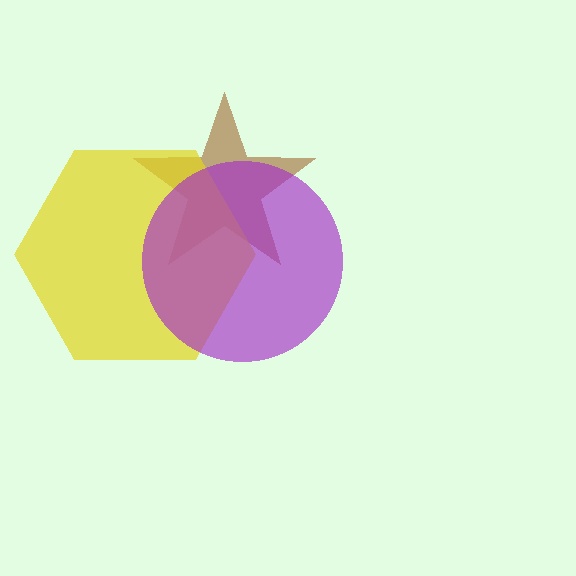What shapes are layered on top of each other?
The layered shapes are: a brown star, a yellow hexagon, a purple circle.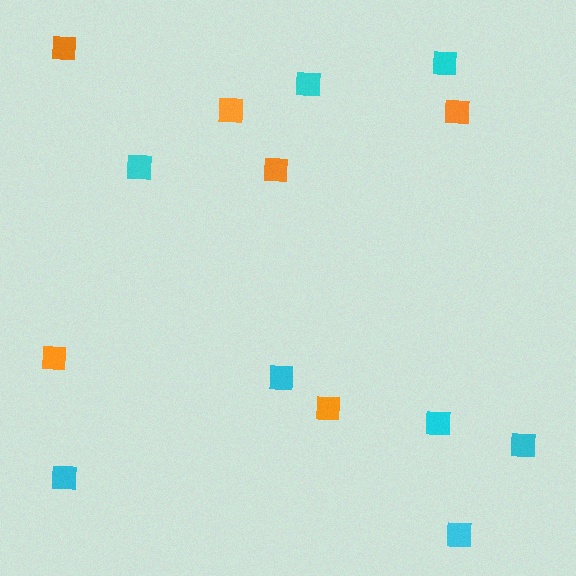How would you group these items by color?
There are 2 groups: one group of orange squares (6) and one group of cyan squares (8).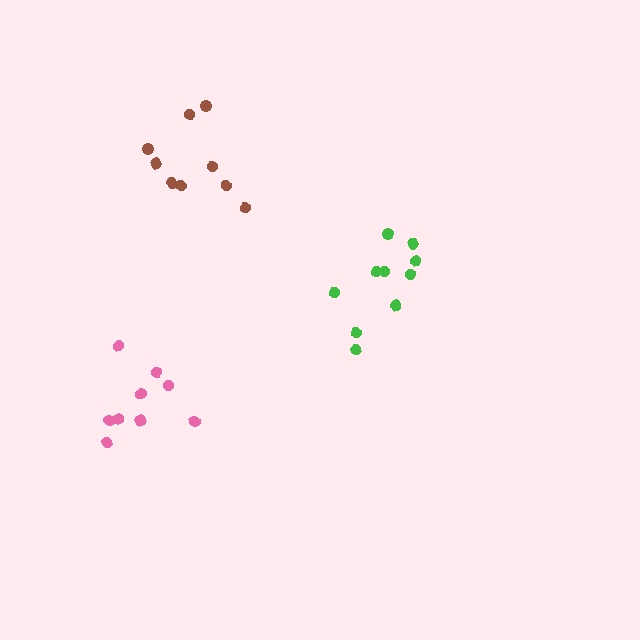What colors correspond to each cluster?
The clusters are colored: pink, green, brown.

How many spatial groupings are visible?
There are 3 spatial groupings.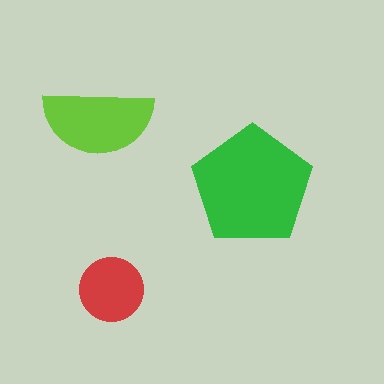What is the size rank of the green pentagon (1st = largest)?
1st.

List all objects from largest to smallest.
The green pentagon, the lime semicircle, the red circle.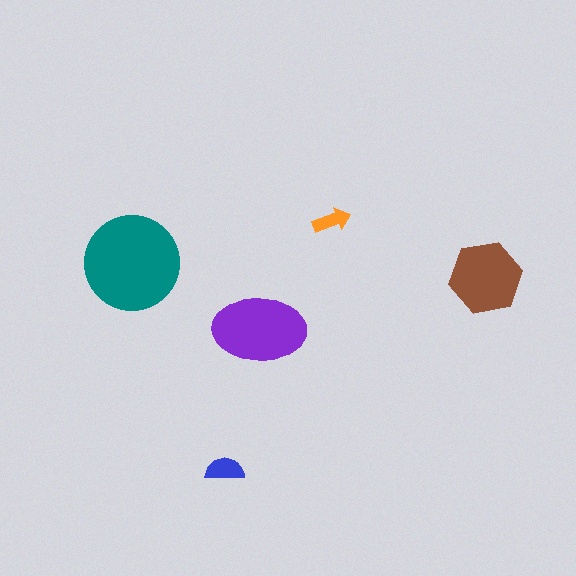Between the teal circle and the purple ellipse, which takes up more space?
The teal circle.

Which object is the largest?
The teal circle.